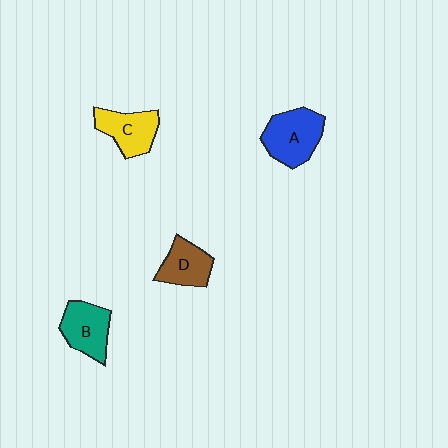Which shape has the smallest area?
Shape D (brown).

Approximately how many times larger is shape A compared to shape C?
Approximately 1.2 times.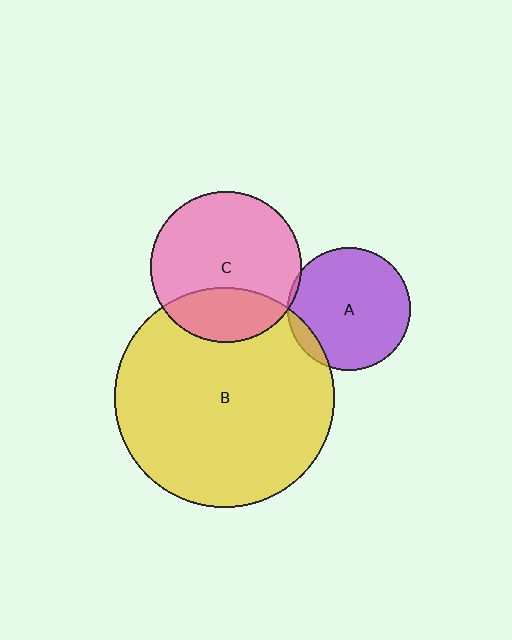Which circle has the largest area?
Circle B (yellow).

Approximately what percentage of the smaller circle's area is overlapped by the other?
Approximately 10%.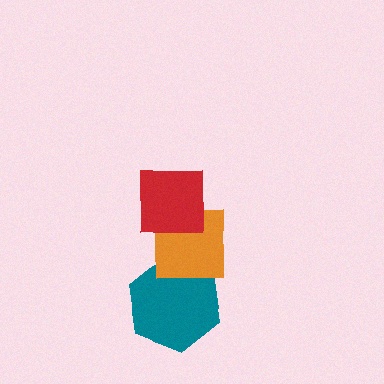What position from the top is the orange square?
The orange square is 2nd from the top.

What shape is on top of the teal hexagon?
The orange square is on top of the teal hexagon.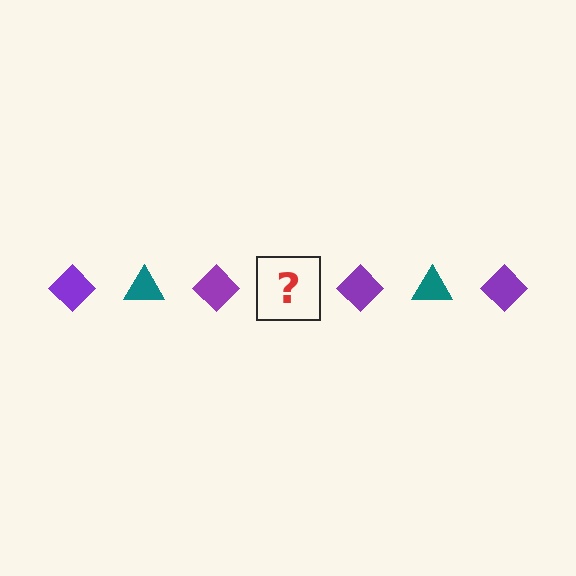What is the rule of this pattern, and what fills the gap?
The rule is that the pattern alternates between purple diamond and teal triangle. The gap should be filled with a teal triangle.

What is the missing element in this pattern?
The missing element is a teal triangle.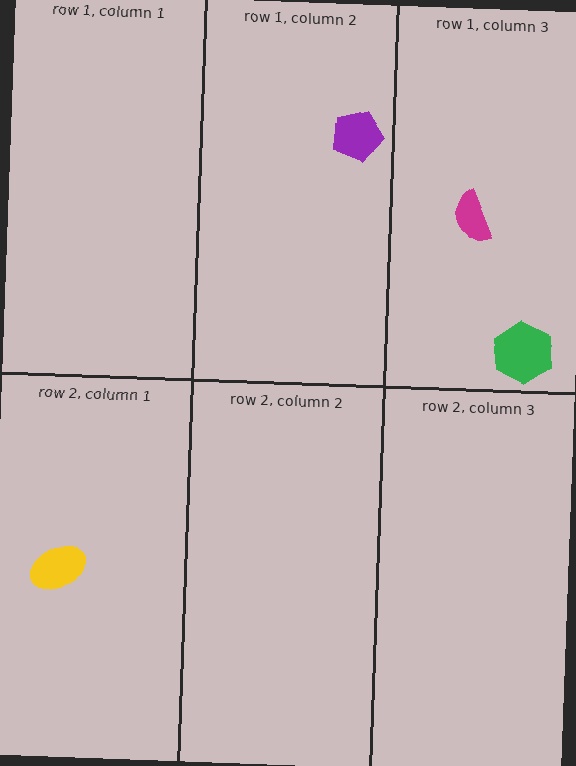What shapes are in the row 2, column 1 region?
The yellow ellipse.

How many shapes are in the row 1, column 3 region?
2.